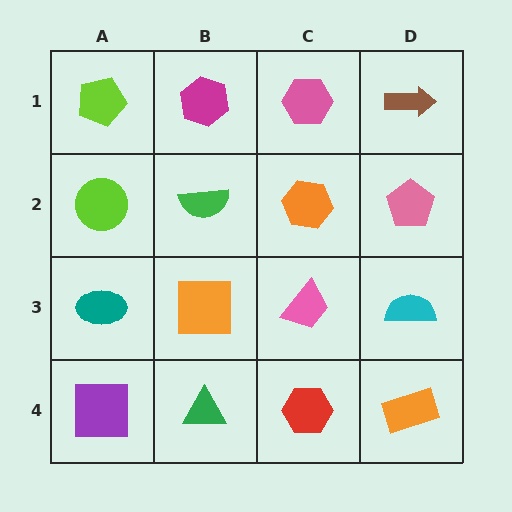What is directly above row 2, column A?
A lime pentagon.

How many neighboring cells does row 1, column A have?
2.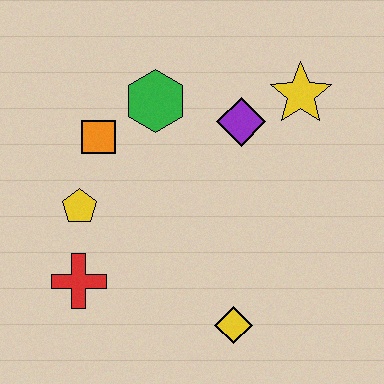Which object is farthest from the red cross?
The yellow star is farthest from the red cross.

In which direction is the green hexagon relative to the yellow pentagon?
The green hexagon is above the yellow pentagon.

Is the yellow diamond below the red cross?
Yes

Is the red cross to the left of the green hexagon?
Yes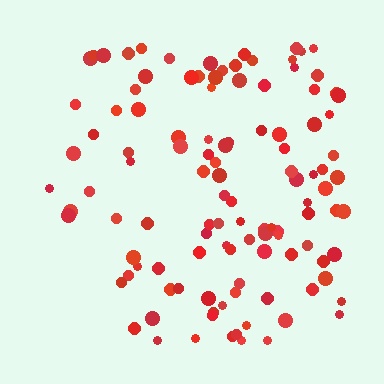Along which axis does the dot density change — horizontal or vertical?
Horizontal.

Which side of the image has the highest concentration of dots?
The right.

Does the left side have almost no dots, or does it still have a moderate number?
Still a moderate number, just noticeably fewer than the right.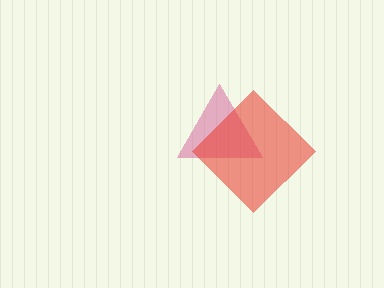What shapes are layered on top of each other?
The layered shapes are: a pink triangle, a red diamond.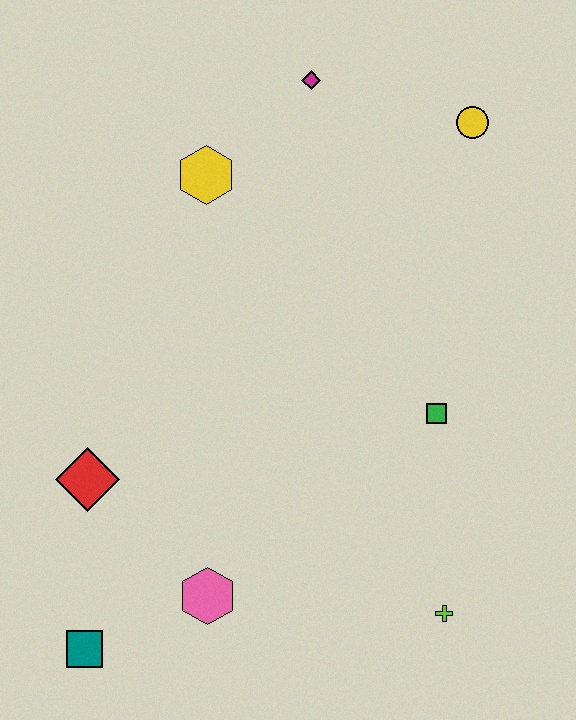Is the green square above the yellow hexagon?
No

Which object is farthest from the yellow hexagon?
The lime cross is farthest from the yellow hexagon.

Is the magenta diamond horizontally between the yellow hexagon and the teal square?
No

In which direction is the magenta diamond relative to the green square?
The magenta diamond is above the green square.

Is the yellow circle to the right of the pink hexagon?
Yes